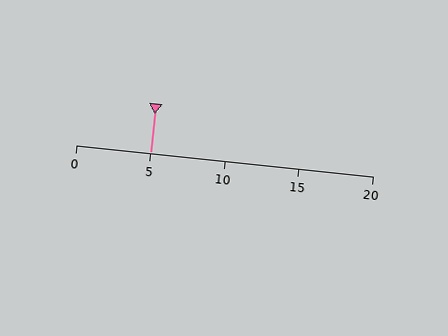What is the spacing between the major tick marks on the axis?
The major ticks are spaced 5 apart.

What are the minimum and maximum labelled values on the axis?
The axis runs from 0 to 20.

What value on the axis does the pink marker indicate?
The marker indicates approximately 5.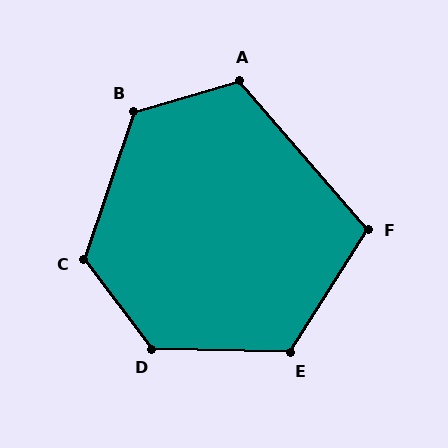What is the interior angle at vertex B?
Approximately 125 degrees (obtuse).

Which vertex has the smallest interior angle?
F, at approximately 107 degrees.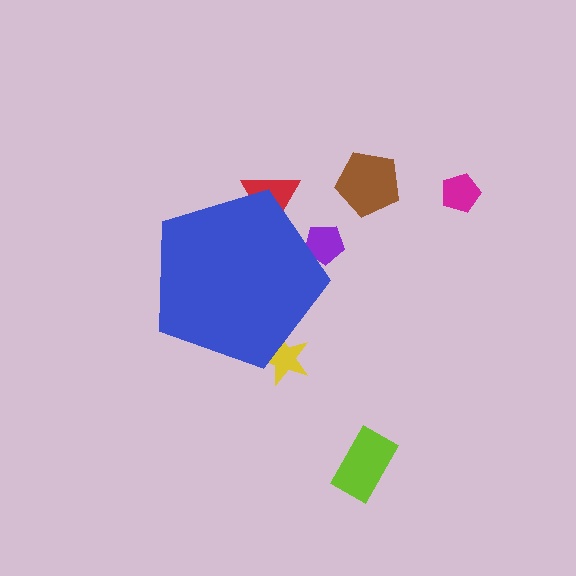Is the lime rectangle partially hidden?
No, the lime rectangle is fully visible.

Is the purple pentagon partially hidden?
Yes, the purple pentagon is partially hidden behind the blue pentagon.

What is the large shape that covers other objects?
A blue pentagon.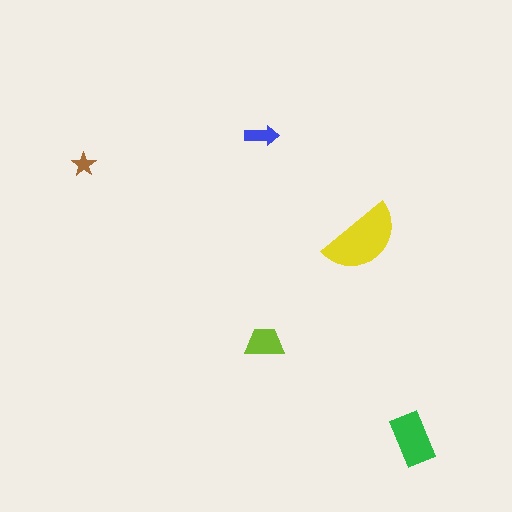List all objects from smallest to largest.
The brown star, the blue arrow, the lime trapezoid, the green rectangle, the yellow semicircle.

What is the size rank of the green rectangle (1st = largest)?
2nd.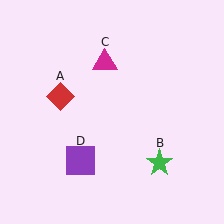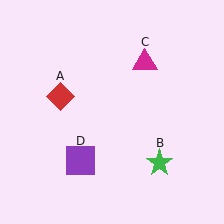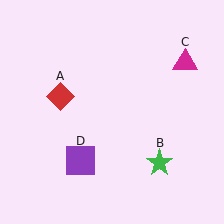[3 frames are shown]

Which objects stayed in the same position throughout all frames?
Red diamond (object A) and green star (object B) and purple square (object D) remained stationary.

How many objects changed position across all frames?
1 object changed position: magenta triangle (object C).